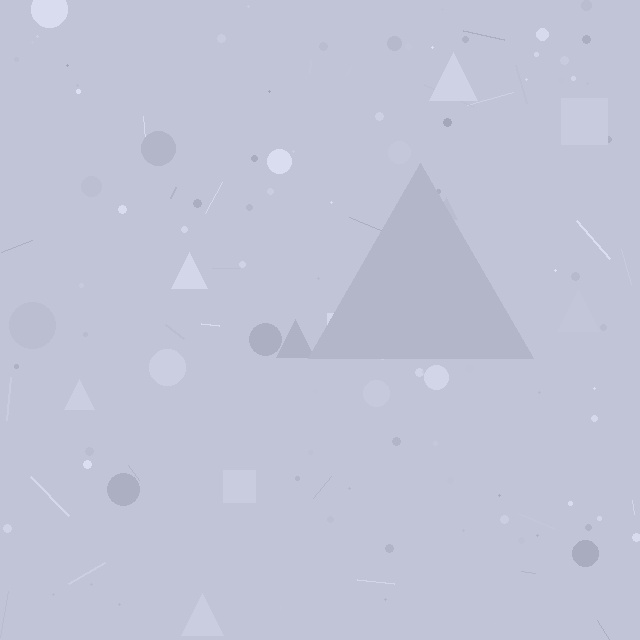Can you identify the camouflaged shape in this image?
The camouflaged shape is a triangle.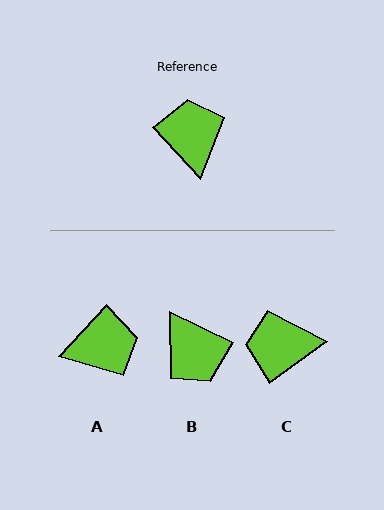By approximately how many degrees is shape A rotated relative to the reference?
Approximately 85 degrees clockwise.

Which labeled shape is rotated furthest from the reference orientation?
B, about 159 degrees away.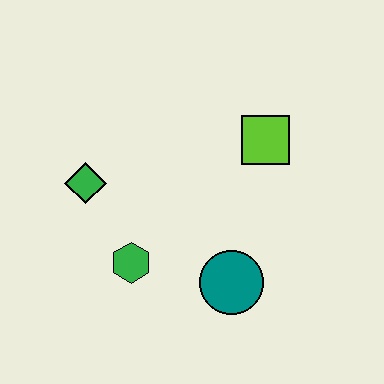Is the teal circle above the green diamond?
No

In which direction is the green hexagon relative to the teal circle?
The green hexagon is to the left of the teal circle.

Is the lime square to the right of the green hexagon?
Yes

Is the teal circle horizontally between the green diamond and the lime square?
Yes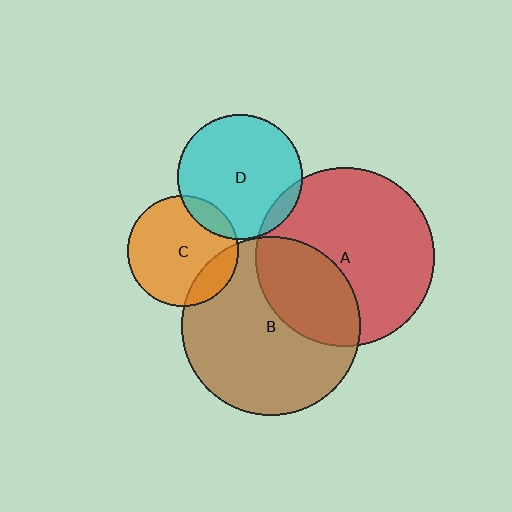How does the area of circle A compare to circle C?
Approximately 2.6 times.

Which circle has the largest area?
Circle A (red).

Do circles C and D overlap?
Yes.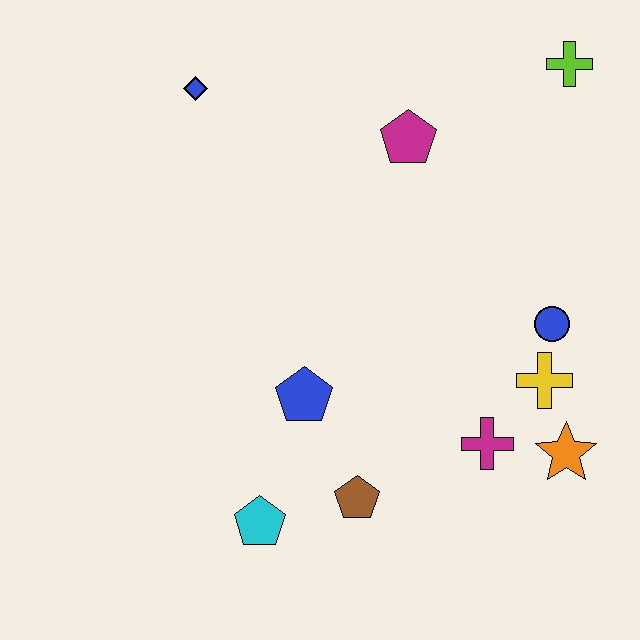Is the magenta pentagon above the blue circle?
Yes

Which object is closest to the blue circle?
The yellow cross is closest to the blue circle.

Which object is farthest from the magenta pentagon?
The cyan pentagon is farthest from the magenta pentagon.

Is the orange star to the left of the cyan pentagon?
No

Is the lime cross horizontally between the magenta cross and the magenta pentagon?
No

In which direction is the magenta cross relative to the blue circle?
The magenta cross is below the blue circle.